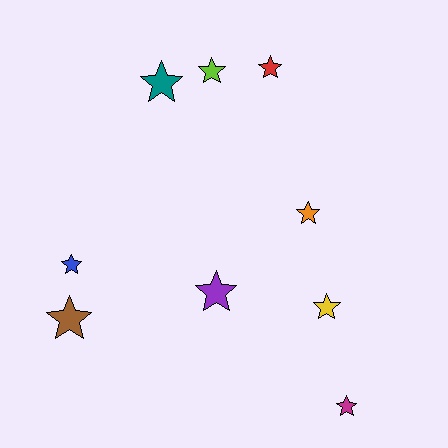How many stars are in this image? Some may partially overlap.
There are 9 stars.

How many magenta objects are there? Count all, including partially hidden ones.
There is 1 magenta object.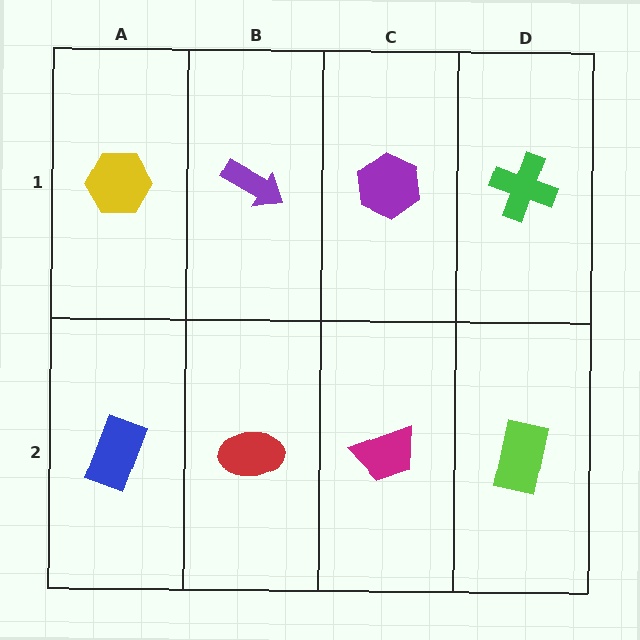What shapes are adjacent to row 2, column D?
A green cross (row 1, column D), a magenta trapezoid (row 2, column C).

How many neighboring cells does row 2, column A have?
2.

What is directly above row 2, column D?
A green cross.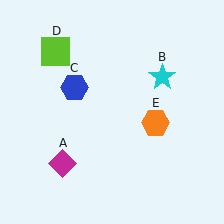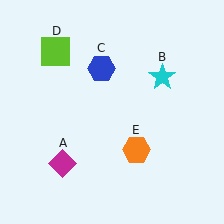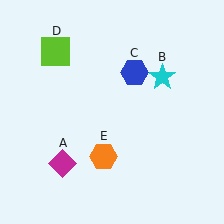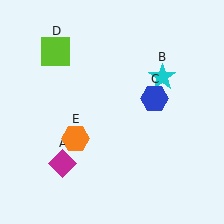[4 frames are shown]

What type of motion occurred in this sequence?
The blue hexagon (object C), orange hexagon (object E) rotated clockwise around the center of the scene.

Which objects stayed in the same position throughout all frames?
Magenta diamond (object A) and cyan star (object B) and lime square (object D) remained stationary.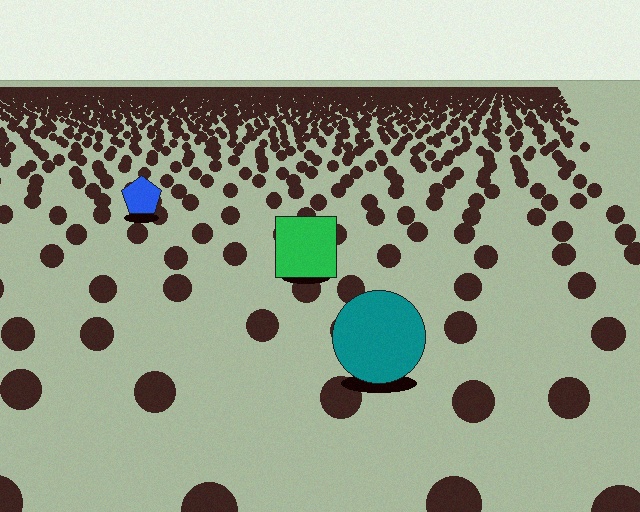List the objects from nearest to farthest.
From nearest to farthest: the teal circle, the green square, the blue pentagon.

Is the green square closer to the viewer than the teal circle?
No. The teal circle is closer — you can tell from the texture gradient: the ground texture is coarser near it.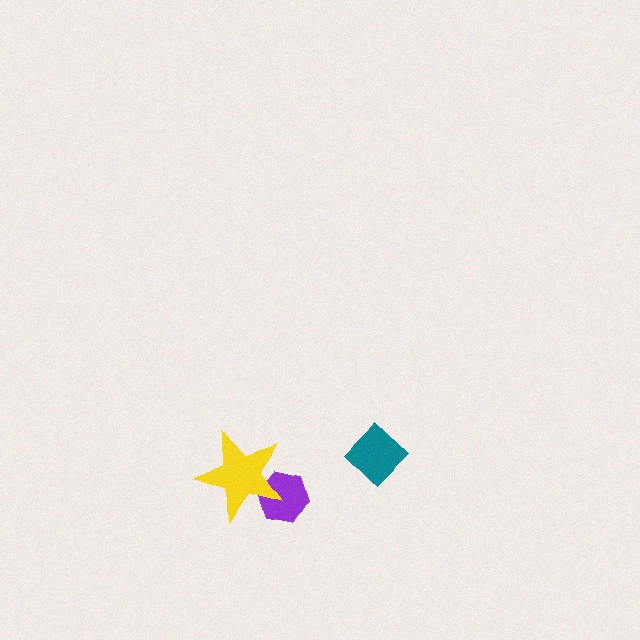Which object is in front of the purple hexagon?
The yellow star is in front of the purple hexagon.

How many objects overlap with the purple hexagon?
1 object overlaps with the purple hexagon.